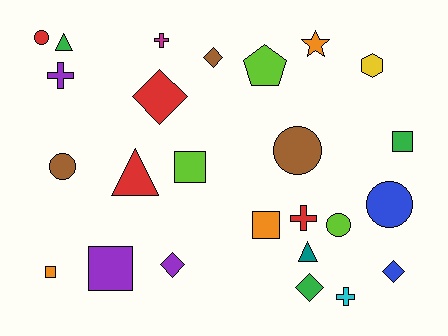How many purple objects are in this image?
There are 3 purple objects.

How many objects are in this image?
There are 25 objects.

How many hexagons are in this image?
There is 1 hexagon.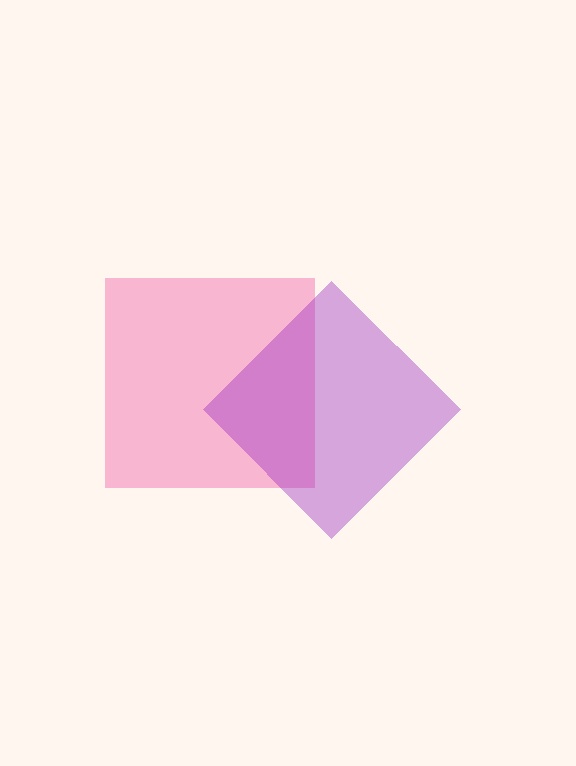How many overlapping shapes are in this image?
There are 2 overlapping shapes in the image.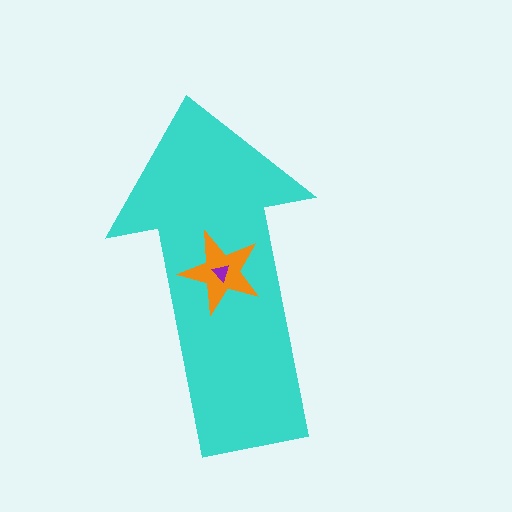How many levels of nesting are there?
3.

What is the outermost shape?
The cyan arrow.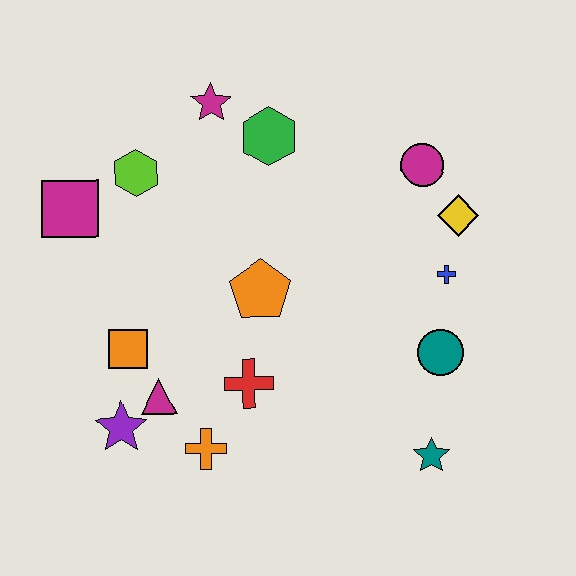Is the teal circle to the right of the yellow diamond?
No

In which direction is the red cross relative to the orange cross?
The red cross is above the orange cross.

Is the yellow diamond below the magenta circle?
Yes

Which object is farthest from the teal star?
The magenta square is farthest from the teal star.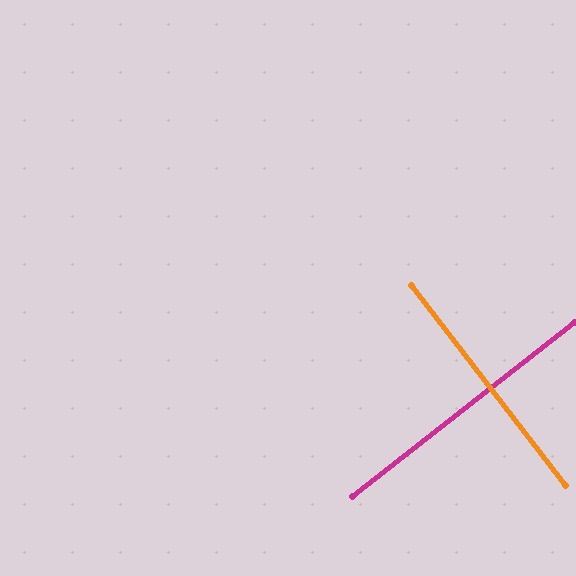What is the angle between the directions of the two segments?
Approximately 89 degrees.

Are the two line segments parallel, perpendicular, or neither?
Perpendicular — they meet at approximately 89°.